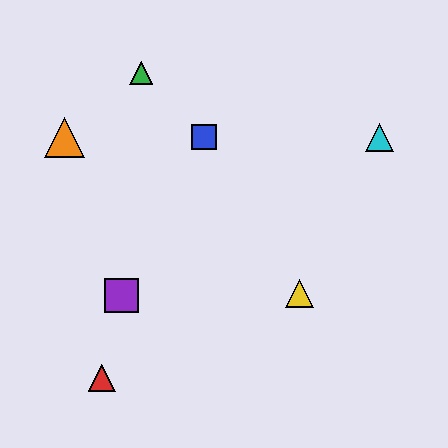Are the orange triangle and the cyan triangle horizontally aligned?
Yes, both are at y≈137.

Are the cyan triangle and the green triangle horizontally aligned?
No, the cyan triangle is at y≈137 and the green triangle is at y≈73.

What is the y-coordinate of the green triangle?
The green triangle is at y≈73.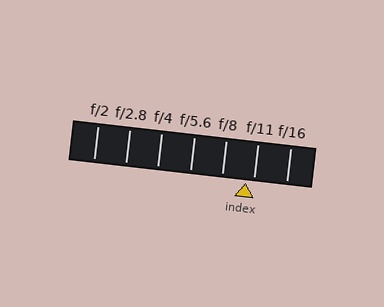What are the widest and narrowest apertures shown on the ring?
The widest aperture shown is f/2 and the narrowest is f/16.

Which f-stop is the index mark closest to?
The index mark is closest to f/11.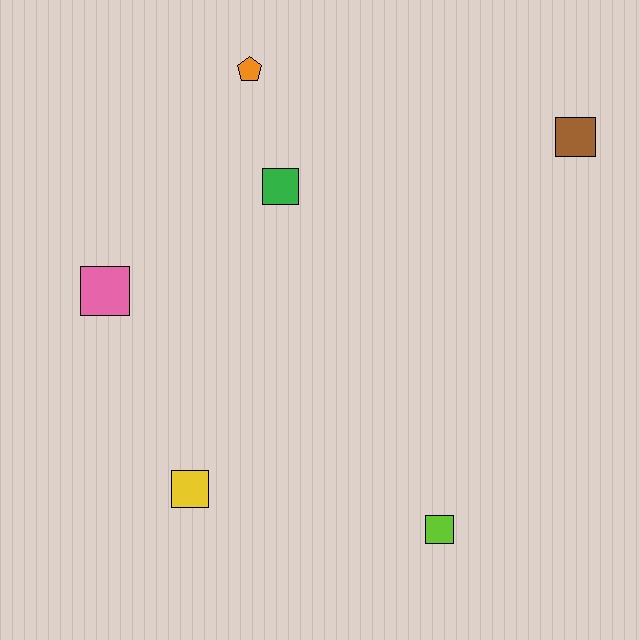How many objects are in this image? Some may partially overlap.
There are 6 objects.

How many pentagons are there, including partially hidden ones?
There is 1 pentagon.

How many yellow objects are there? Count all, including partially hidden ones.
There is 1 yellow object.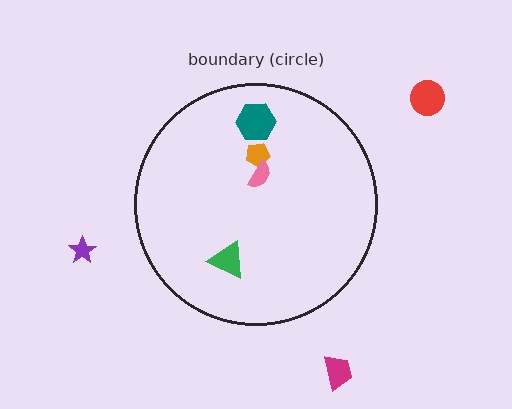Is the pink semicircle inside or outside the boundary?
Inside.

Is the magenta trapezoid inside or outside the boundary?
Outside.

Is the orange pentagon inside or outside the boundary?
Inside.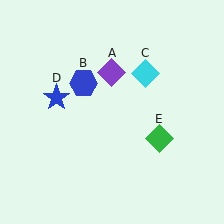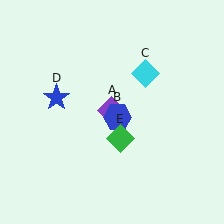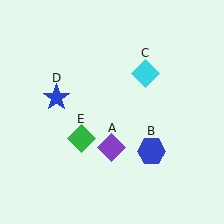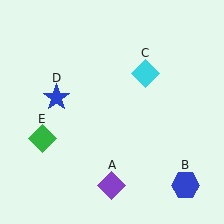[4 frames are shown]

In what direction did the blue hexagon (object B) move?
The blue hexagon (object B) moved down and to the right.